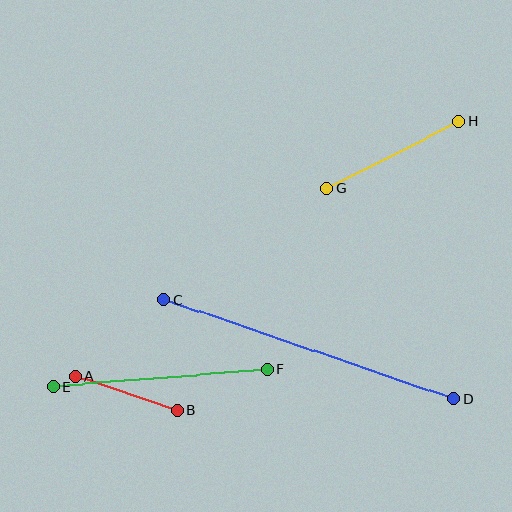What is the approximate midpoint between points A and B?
The midpoint is at approximately (126, 393) pixels.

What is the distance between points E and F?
The distance is approximately 215 pixels.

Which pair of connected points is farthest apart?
Points C and D are farthest apart.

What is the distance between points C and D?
The distance is approximately 307 pixels.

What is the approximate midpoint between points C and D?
The midpoint is at approximately (309, 349) pixels.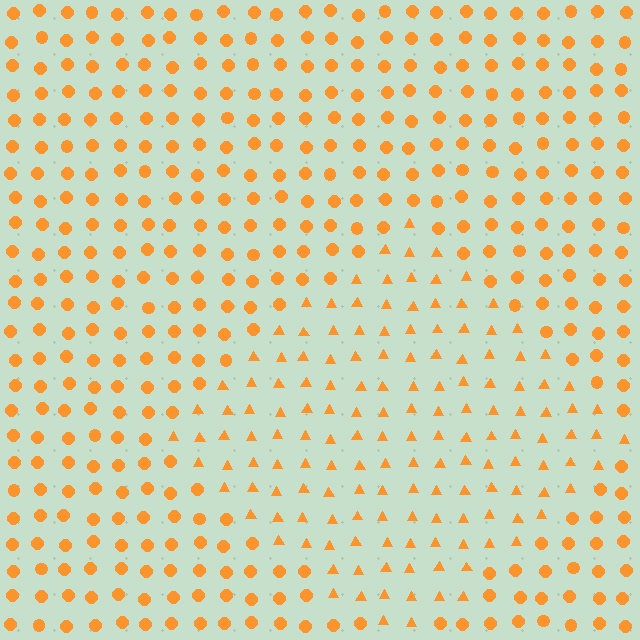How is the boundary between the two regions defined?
The boundary is defined by a change in element shape: triangles inside vs. circles outside. All elements share the same color and spacing.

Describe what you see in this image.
The image is filled with small orange elements arranged in a uniform grid. A diamond-shaped region contains triangles, while the surrounding area contains circles. The boundary is defined purely by the change in element shape.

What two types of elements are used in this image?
The image uses triangles inside the diamond region and circles outside it.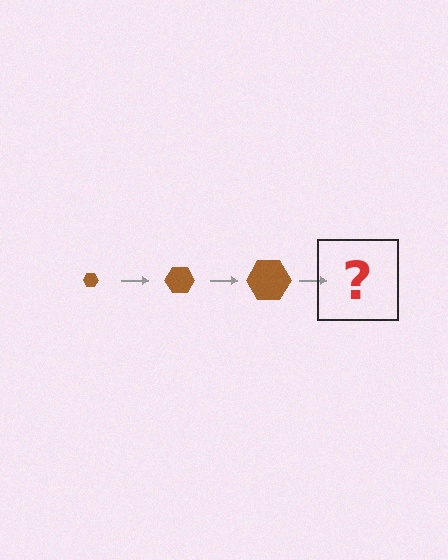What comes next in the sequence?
The next element should be a brown hexagon, larger than the previous one.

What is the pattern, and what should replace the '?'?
The pattern is that the hexagon gets progressively larger each step. The '?' should be a brown hexagon, larger than the previous one.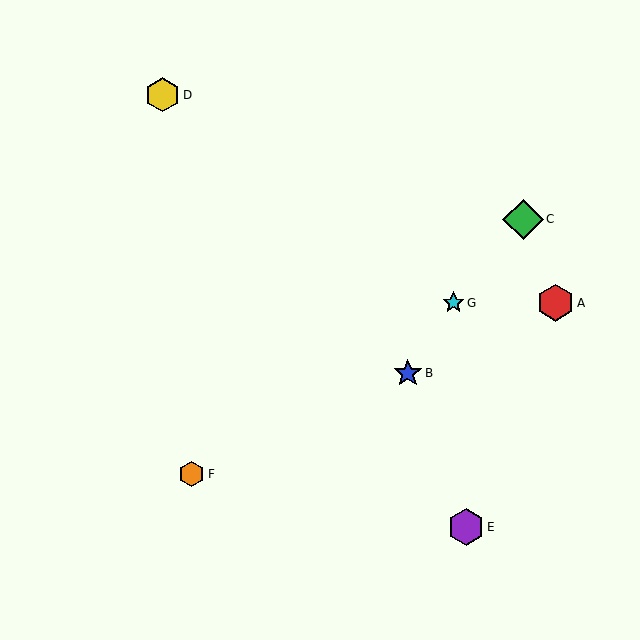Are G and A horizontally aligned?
Yes, both are at y≈303.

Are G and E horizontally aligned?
No, G is at y≈303 and E is at y≈527.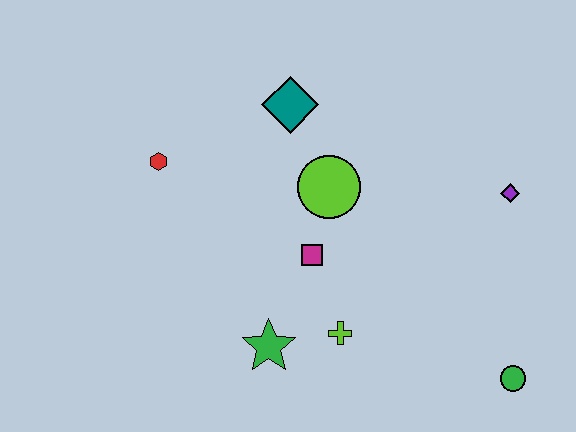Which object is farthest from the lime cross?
The red hexagon is farthest from the lime cross.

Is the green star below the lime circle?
Yes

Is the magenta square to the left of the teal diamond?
No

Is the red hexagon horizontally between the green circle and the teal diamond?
No